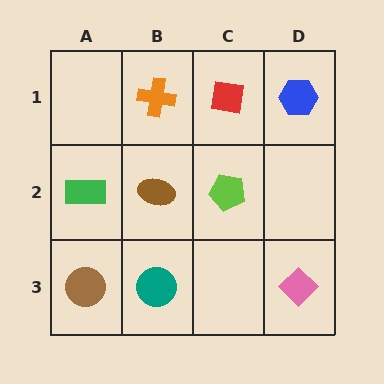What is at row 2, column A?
A green rectangle.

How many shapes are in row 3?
3 shapes.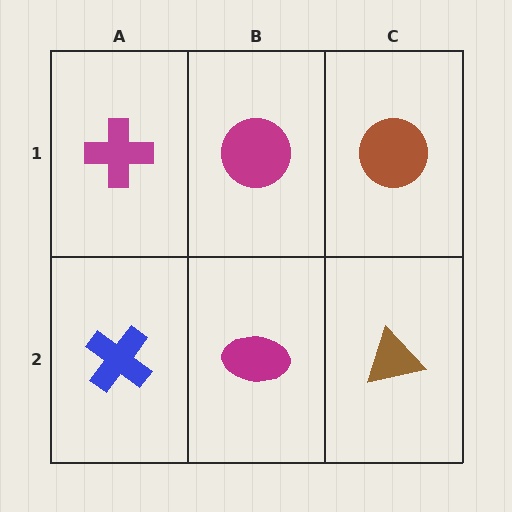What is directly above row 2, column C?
A brown circle.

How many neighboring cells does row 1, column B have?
3.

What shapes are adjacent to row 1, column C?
A brown triangle (row 2, column C), a magenta circle (row 1, column B).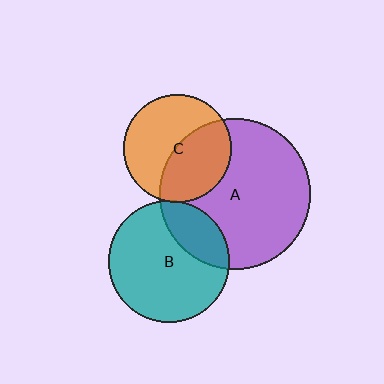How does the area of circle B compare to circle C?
Approximately 1.3 times.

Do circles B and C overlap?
Yes.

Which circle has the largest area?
Circle A (purple).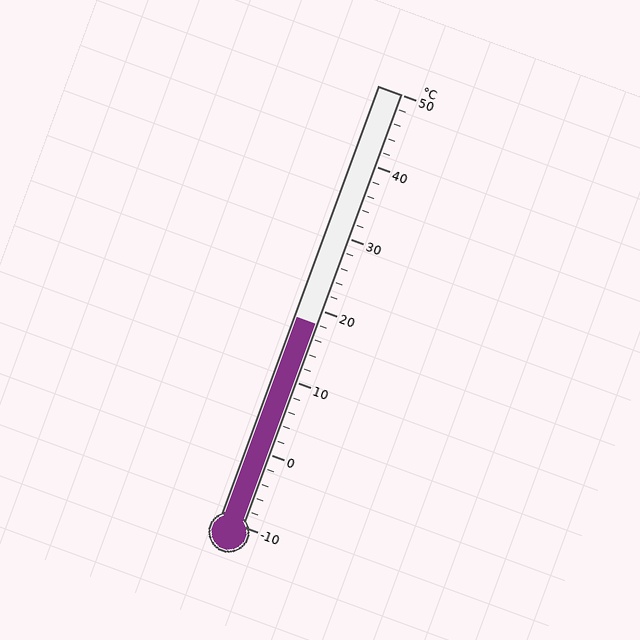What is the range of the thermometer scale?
The thermometer scale ranges from -10°C to 50°C.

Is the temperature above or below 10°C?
The temperature is above 10°C.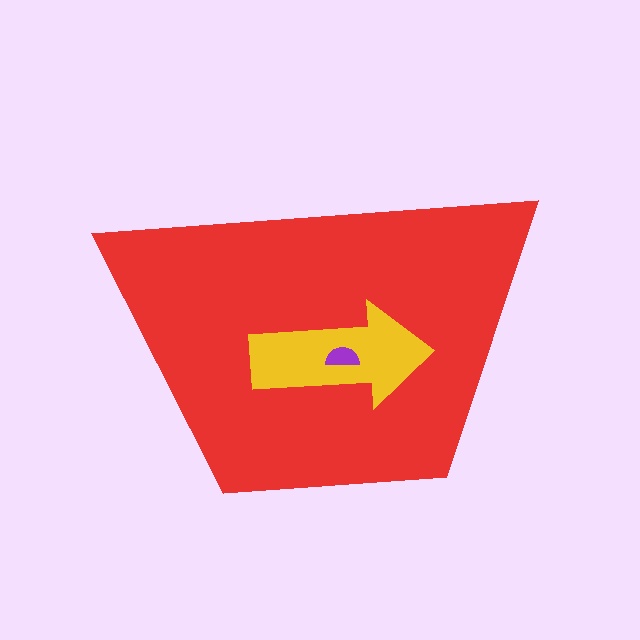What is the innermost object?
The purple semicircle.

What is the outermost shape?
The red trapezoid.